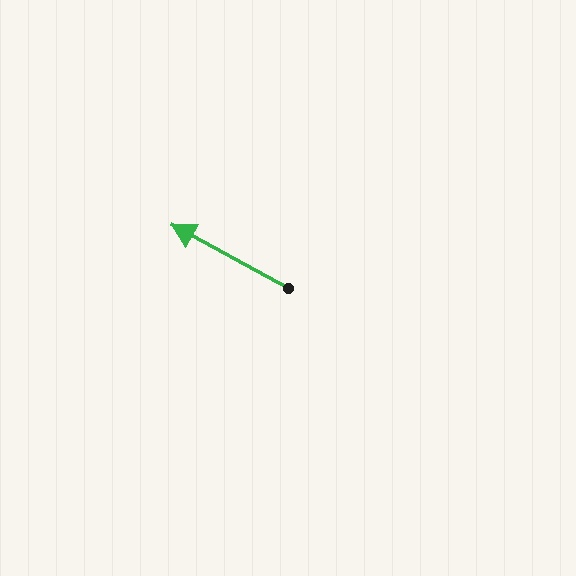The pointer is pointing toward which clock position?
Roughly 10 o'clock.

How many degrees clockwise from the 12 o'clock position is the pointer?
Approximately 298 degrees.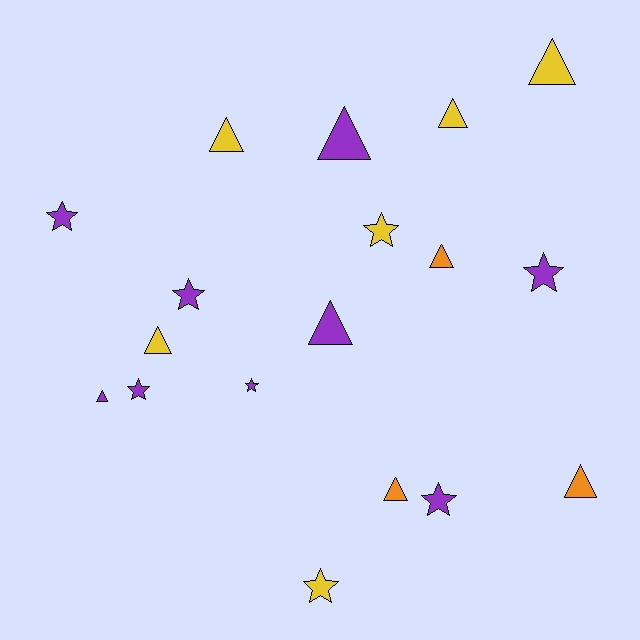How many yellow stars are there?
There are 2 yellow stars.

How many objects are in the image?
There are 18 objects.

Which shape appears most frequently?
Triangle, with 10 objects.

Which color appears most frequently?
Purple, with 9 objects.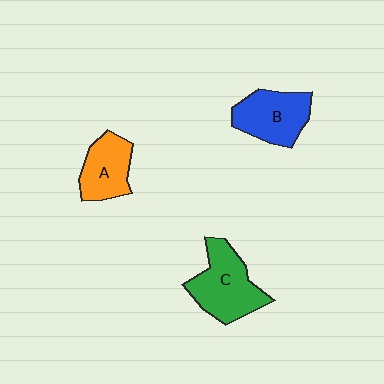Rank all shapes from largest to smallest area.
From largest to smallest: C (green), B (blue), A (orange).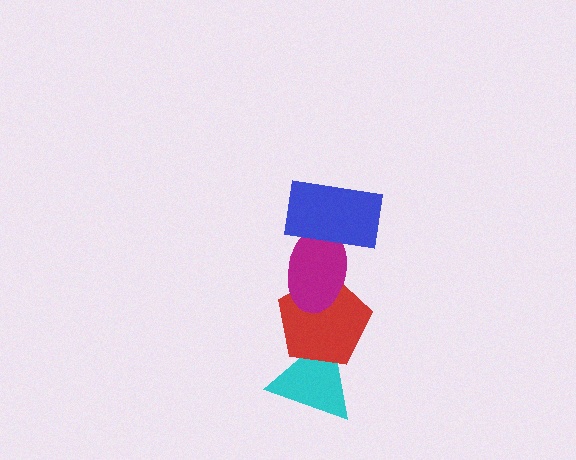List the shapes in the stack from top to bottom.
From top to bottom: the blue rectangle, the magenta ellipse, the red pentagon, the cyan triangle.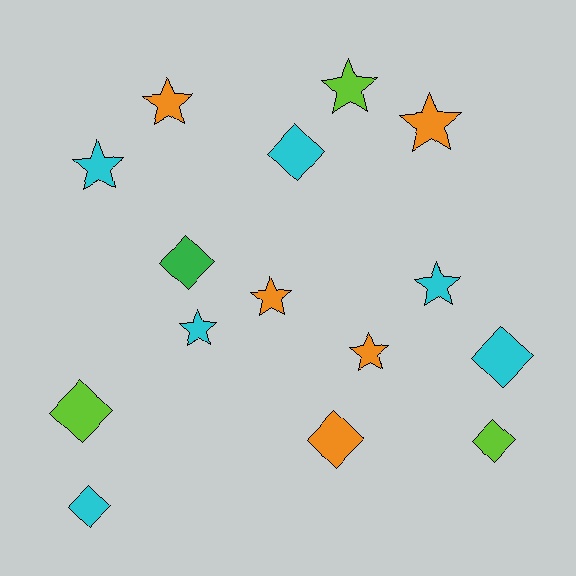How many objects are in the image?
There are 15 objects.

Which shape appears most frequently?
Star, with 8 objects.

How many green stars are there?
There are no green stars.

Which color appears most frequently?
Cyan, with 6 objects.